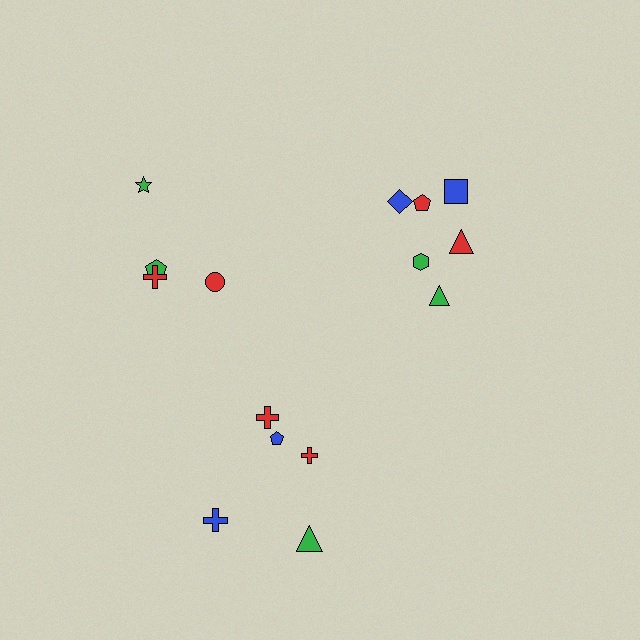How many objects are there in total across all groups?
There are 15 objects.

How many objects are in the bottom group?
There are 5 objects.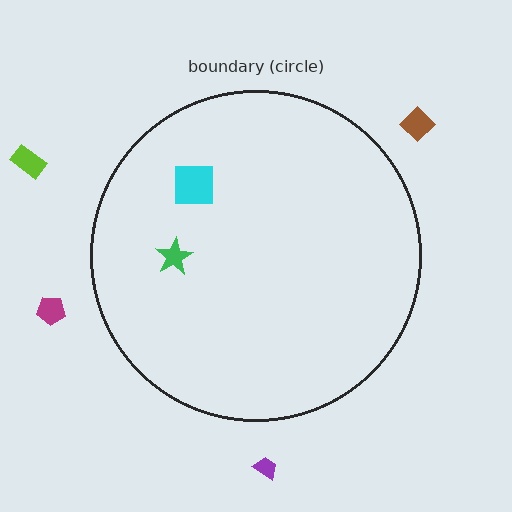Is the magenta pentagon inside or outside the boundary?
Outside.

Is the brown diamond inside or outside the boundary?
Outside.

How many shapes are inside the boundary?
2 inside, 4 outside.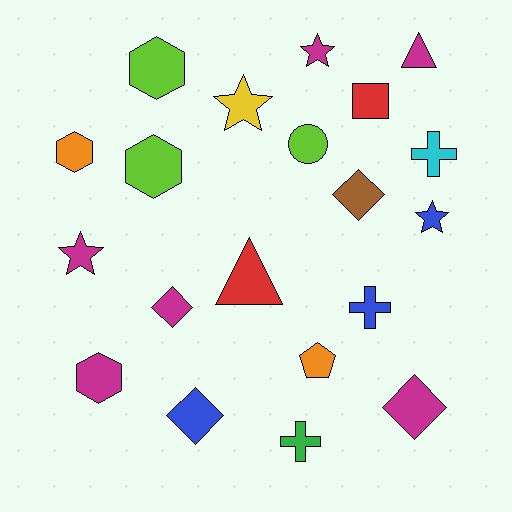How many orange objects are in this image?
There are 2 orange objects.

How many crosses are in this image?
There are 3 crosses.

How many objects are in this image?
There are 20 objects.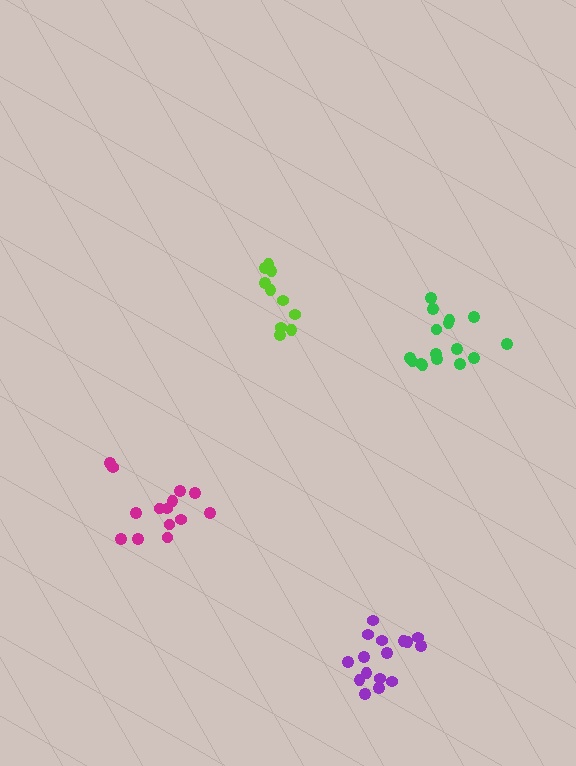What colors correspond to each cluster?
The clusters are colored: magenta, purple, lime, green.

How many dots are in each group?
Group 1: 14 dots, Group 2: 16 dots, Group 3: 10 dots, Group 4: 16 dots (56 total).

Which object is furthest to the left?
The magenta cluster is leftmost.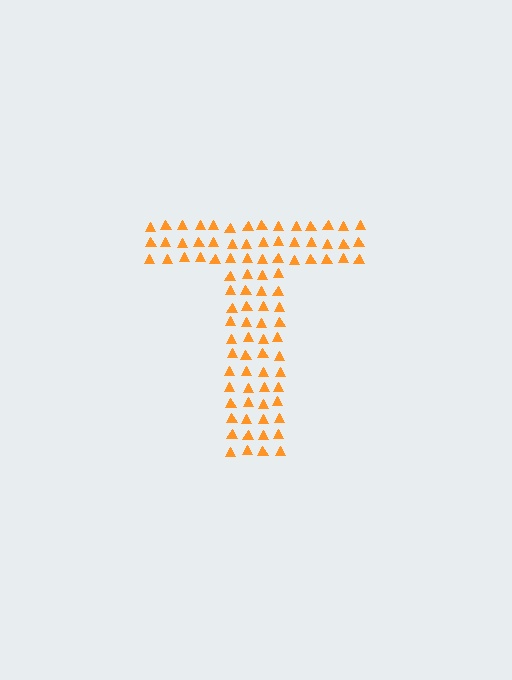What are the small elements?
The small elements are triangles.